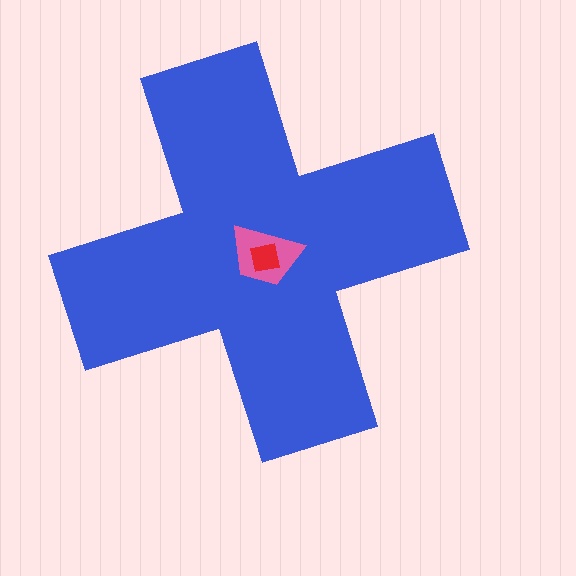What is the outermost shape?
The blue cross.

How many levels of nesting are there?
3.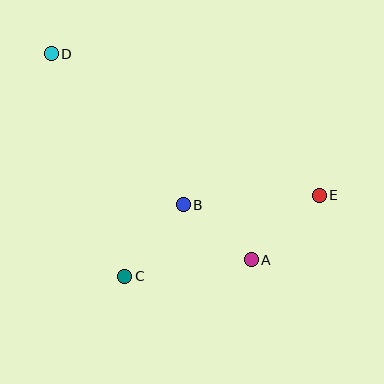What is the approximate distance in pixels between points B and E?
The distance between B and E is approximately 136 pixels.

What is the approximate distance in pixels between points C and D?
The distance between C and D is approximately 235 pixels.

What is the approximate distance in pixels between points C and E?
The distance between C and E is approximately 211 pixels.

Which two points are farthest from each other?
Points D and E are farthest from each other.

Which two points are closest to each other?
Points A and B are closest to each other.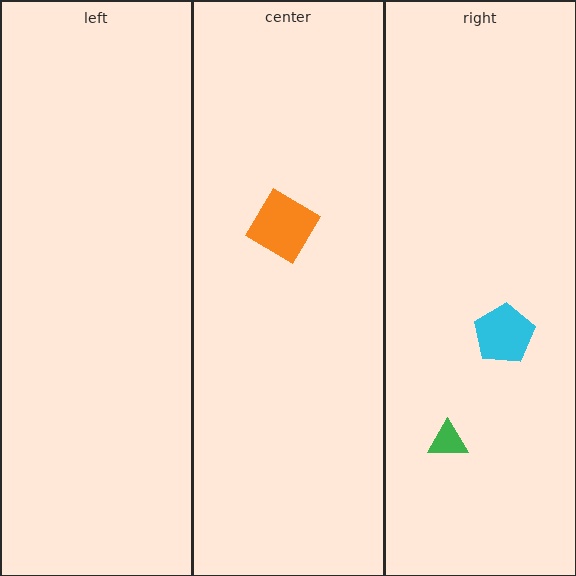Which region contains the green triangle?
The right region.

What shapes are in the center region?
The orange diamond.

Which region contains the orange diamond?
The center region.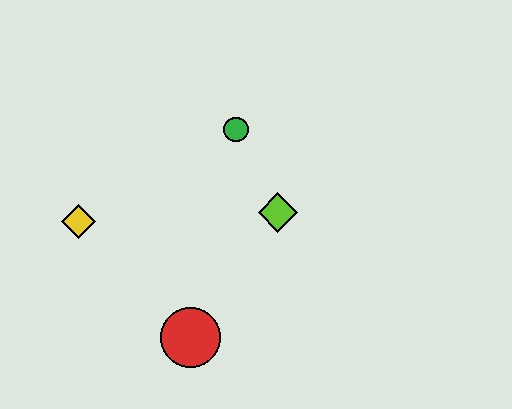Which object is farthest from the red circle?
The green circle is farthest from the red circle.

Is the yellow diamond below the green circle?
Yes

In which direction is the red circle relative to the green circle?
The red circle is below the green circle.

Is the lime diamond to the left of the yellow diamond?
No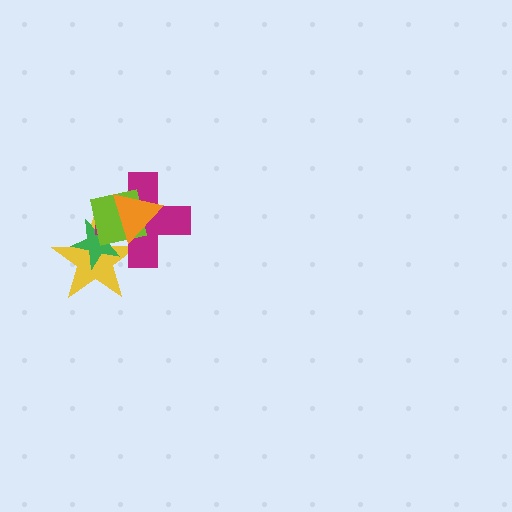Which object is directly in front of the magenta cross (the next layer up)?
The lime square is directly in front of the magenta cross.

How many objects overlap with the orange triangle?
4 objects overlap with the orange triangle.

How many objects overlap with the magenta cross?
4 objects overlap with the magenta cross.